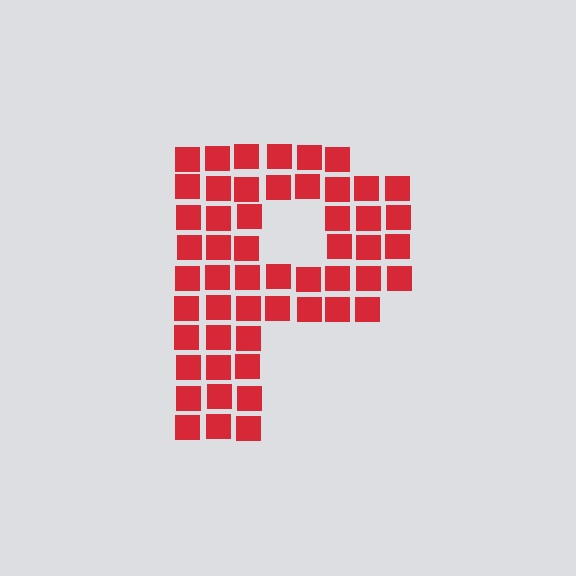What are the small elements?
The small elements are squares.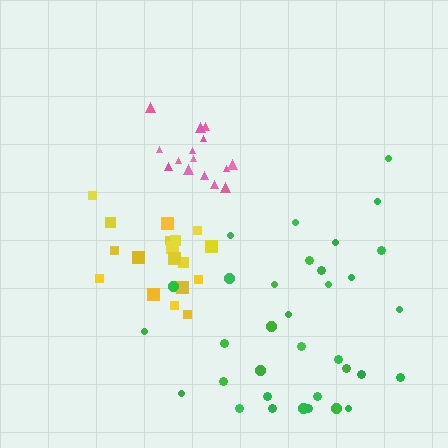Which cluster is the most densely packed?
Pink.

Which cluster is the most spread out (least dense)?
Green.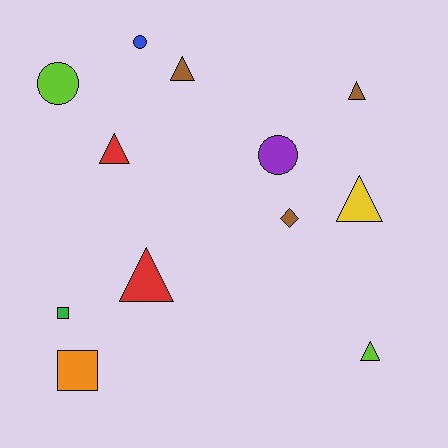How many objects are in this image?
There are 12 objects.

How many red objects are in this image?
There are 2 red objects.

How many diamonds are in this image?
There is 1 diamond.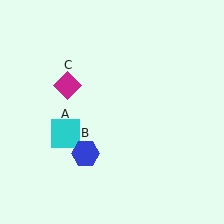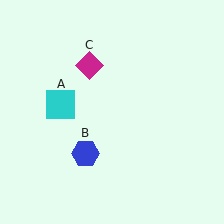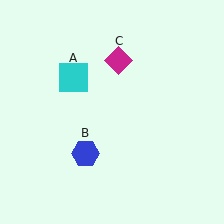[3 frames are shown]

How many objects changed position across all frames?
2 objects changed position: cyan square (object A), magenta diamond (object C).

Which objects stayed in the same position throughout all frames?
Blue hexagon (object B) remained stationary.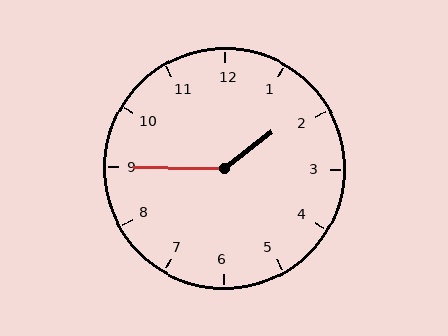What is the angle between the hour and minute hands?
Approximately 142 degrees.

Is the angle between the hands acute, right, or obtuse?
It is obtuse.